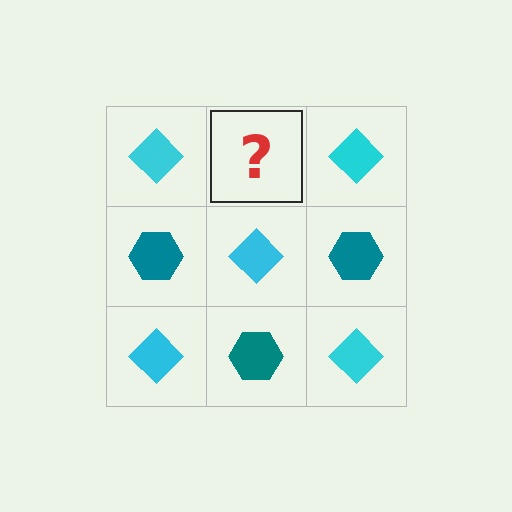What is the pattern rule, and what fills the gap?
The rule is that it alternates cyan diamond and teal hexagon in a checkerboard pattern. The gap should be filled with a teal hexagon.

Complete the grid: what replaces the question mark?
The question mark should be replaced with a teal hexagon.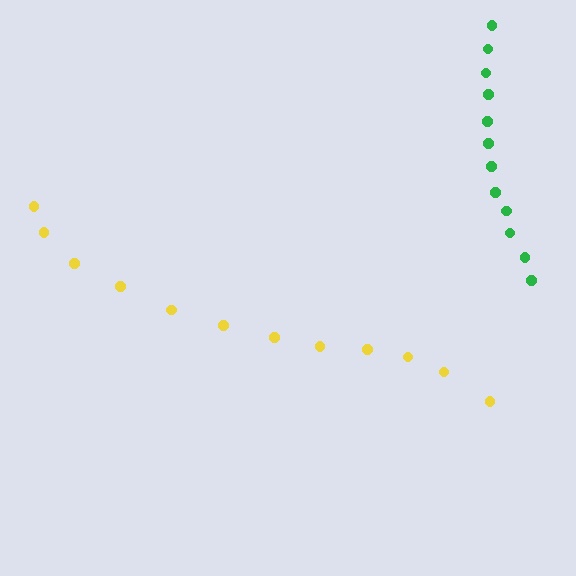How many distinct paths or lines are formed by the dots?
There are 2 distinct paths.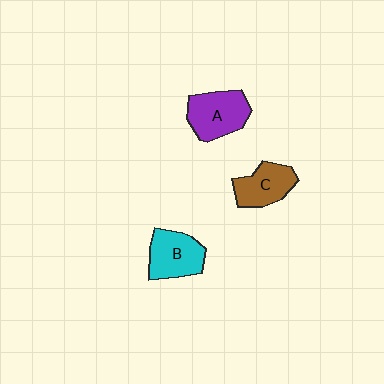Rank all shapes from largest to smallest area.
From largest to smallest: A (purple), B (cyan), C (brown).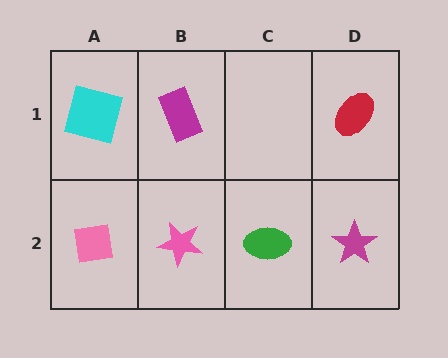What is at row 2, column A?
A pink square.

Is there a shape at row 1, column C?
No, that cell is empty.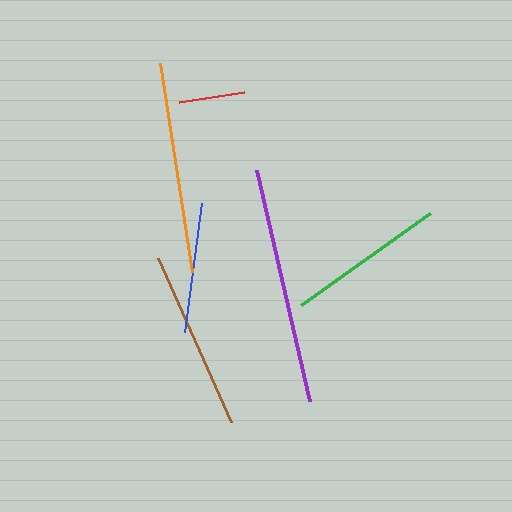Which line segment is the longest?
The purple line is the longest at approximately 237 pixels.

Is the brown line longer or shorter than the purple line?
The purple line is longer than the brown line.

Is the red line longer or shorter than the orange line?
The orange line is longer than the red line.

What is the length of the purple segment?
The purple segment is approximately 237 pixels long.